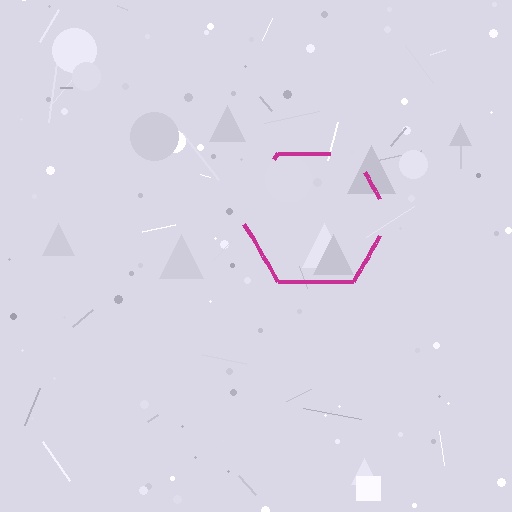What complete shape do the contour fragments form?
The contour fragments form a hexagon.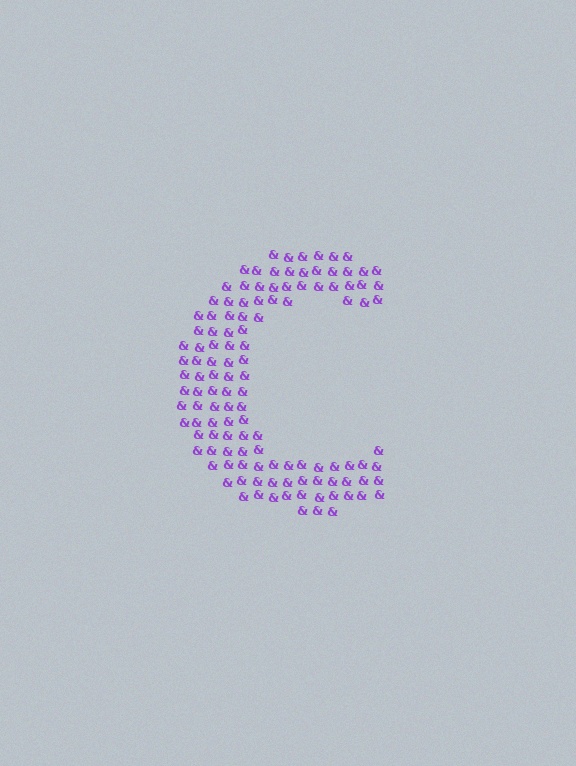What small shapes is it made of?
It is made of small ampersands.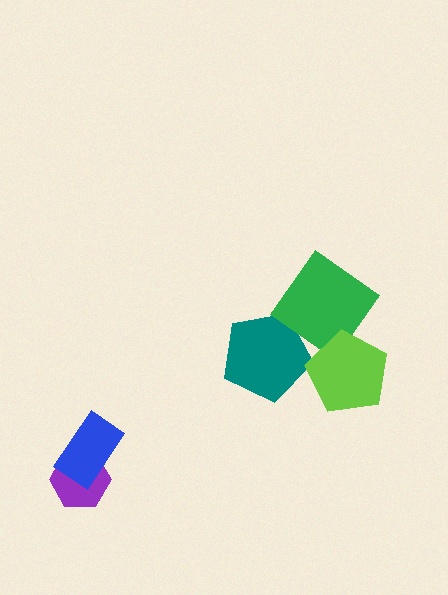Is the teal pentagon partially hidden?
No, no other shape covers it.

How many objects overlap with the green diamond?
1 object overlaps with the green diamond.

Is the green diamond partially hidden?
Yes, it is partially covered by another shape.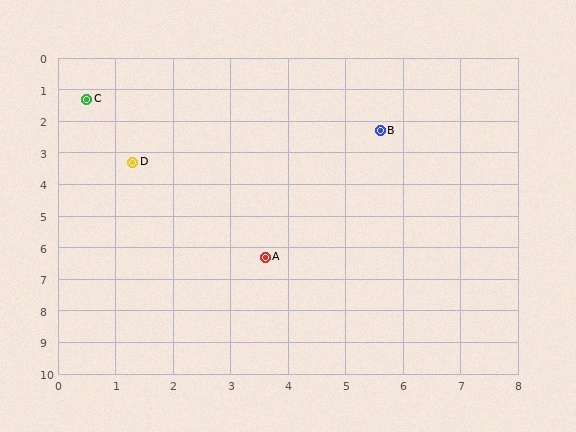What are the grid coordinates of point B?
Point B is at approximately (5.6, 2.3).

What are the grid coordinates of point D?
Point D is at approximately (1.3, 3.3).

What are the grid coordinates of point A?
Point A is at approximately (3.6, 6.3).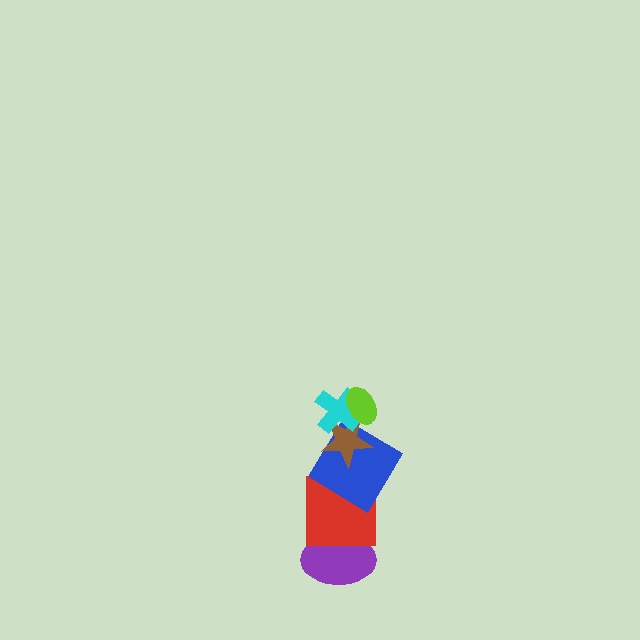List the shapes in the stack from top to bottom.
From top to bottom: the lime ellipse, the cyan cross, the brown star, the blue diamond, the red square, the purple ellipse.